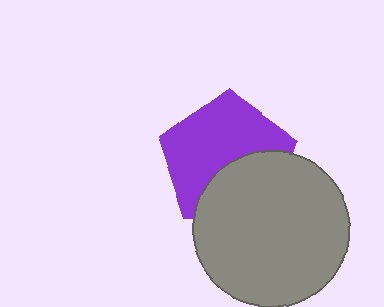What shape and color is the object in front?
The object in front is a gray circle.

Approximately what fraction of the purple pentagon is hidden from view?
Roughly 39% of the purple pentagon is hidden behind the gray circle.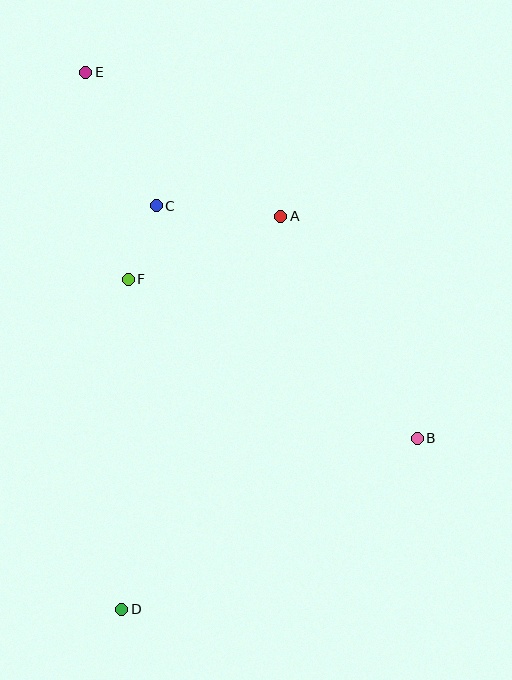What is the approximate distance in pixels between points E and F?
The distance between E and F is approximately 211 pixels.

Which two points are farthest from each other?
Points D and E are farthest from each other.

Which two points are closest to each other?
Points C and F are closest to each other.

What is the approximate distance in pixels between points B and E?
The distance between B and E is approximately 494 pixels.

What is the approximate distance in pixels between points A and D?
The distance between A and D is approximately 424 pixels.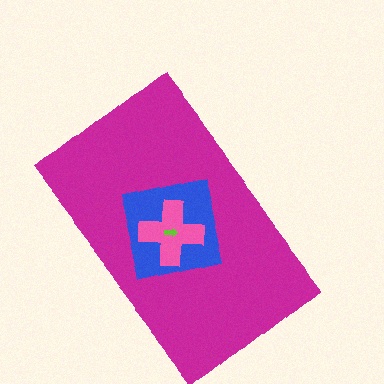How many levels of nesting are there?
4.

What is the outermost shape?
The magenta rectangle.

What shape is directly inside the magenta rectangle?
The blue square.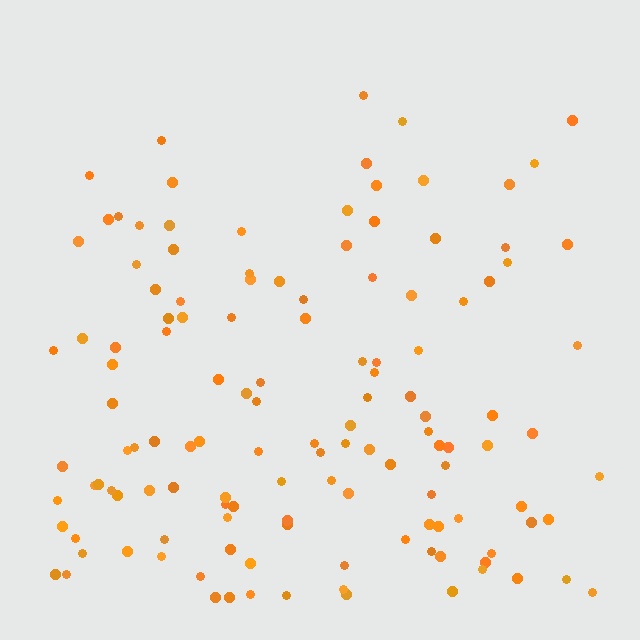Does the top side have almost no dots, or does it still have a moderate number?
Still a moderate number, just noticeably fewer than the bottom.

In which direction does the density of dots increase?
From top to bottom, with the bottom side densest.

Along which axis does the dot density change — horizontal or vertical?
Vertical.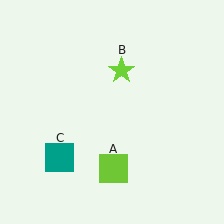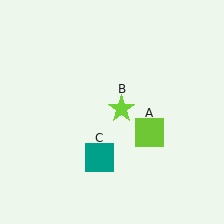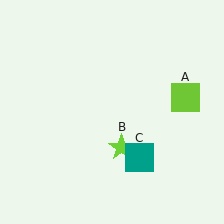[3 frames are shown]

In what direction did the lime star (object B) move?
The lime star (object B) moved down.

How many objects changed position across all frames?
3 objects changed position: lime square (object A), lime star (object B), teal square (object C).